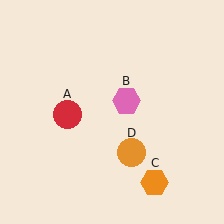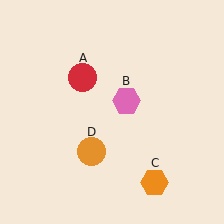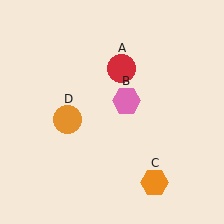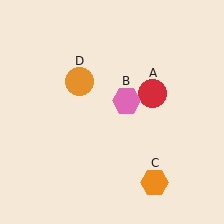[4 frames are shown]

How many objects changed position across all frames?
2 objects changed position: red circle (object A), orange circle (object D).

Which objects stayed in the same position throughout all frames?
Pink hexagon (object B) and orange hexagon (object C) remained stationary.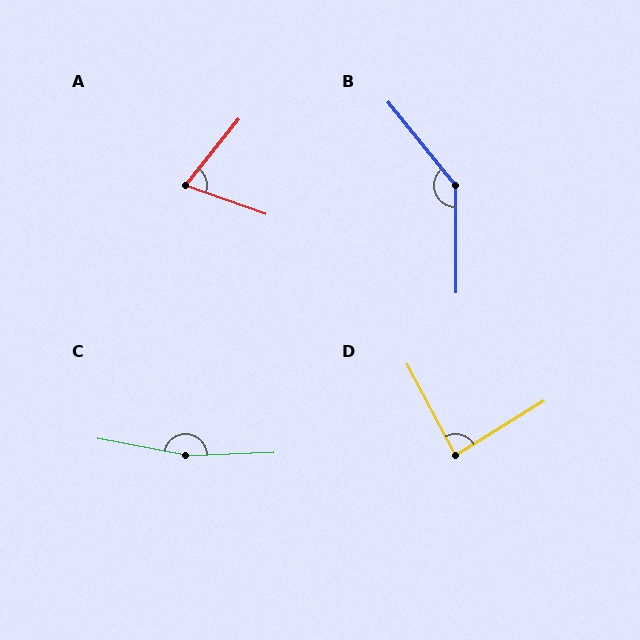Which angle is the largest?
C, at approximately 167 degrees.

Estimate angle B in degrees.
Approximately 141 degrees.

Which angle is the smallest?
A, at approximately 70 degrees.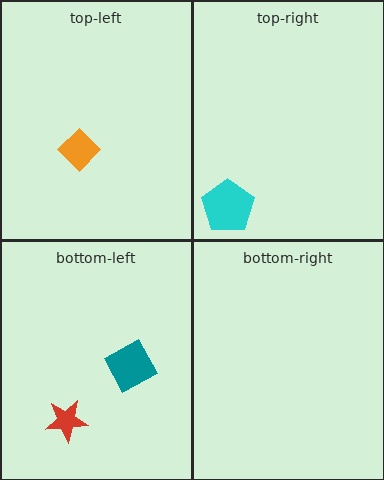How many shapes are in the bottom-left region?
2.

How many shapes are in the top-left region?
1.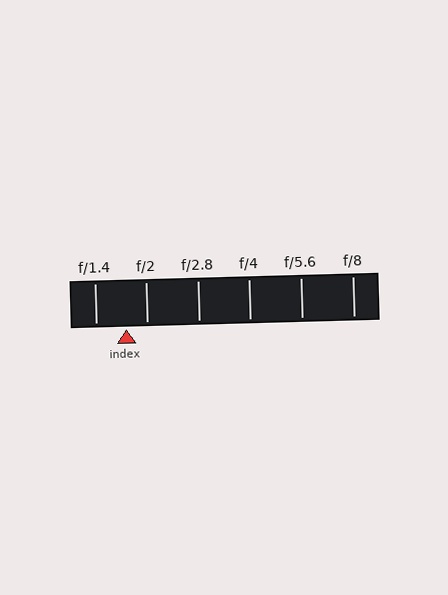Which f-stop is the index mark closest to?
The index mark is closest to f/2.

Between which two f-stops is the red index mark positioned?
The index mark is between f/1.4 and f/2.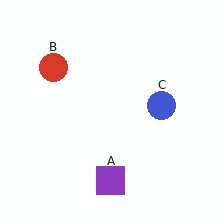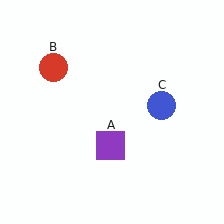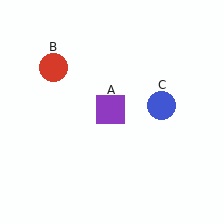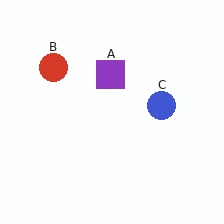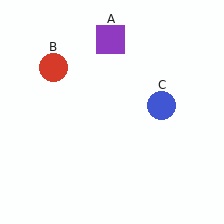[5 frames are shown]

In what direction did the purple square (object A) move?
The purple square (object A) moved up.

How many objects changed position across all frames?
1 object changed position: purple square (object A).